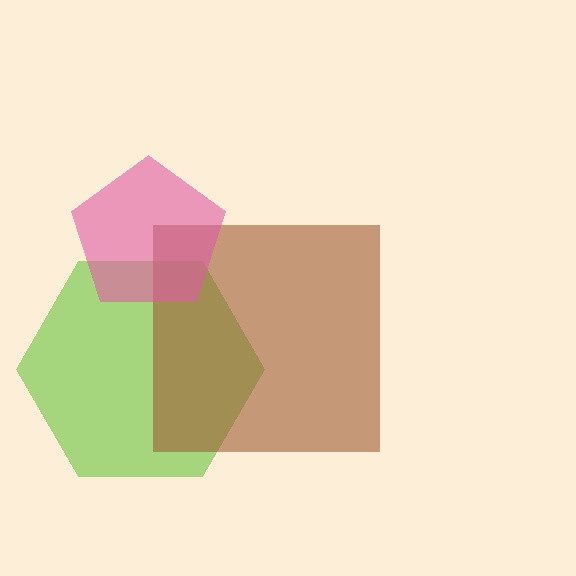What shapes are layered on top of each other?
The layered shapes are: a lime hexagon, a brown square, a pink pentagon.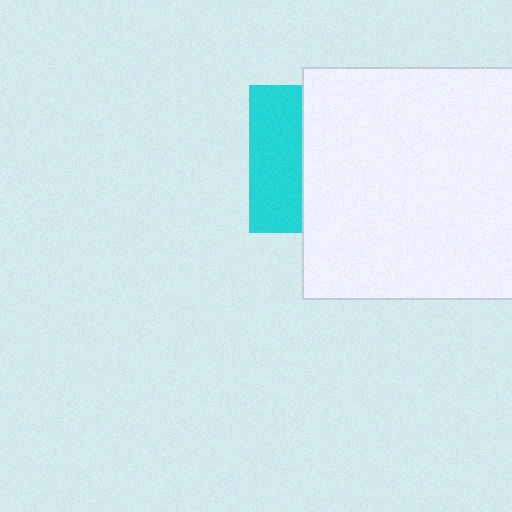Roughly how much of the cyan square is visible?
A small part of it is visible (roughly 35%).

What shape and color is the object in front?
The object in front is a white square.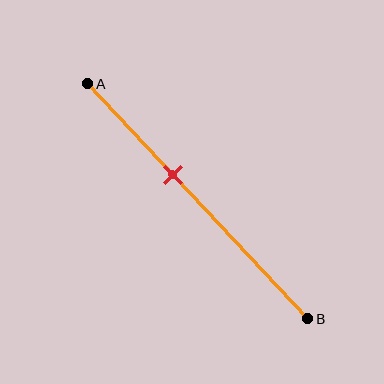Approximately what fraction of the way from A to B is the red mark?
The red mark is approximately 40% of the way from A to B.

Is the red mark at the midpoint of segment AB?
No, the mark is at about 40% from A, not at the 50% midpoint.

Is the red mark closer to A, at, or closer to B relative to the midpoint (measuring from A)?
The red mark is closer to point A than the midpoint of segment AB.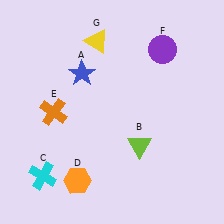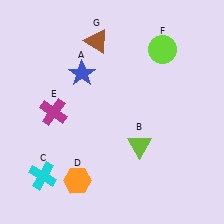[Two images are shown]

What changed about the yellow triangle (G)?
In Image 1, G is yellow. In Image 2, it changed to brown.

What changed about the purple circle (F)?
In Image 1, F is purple. In Image 2, it changed to lime.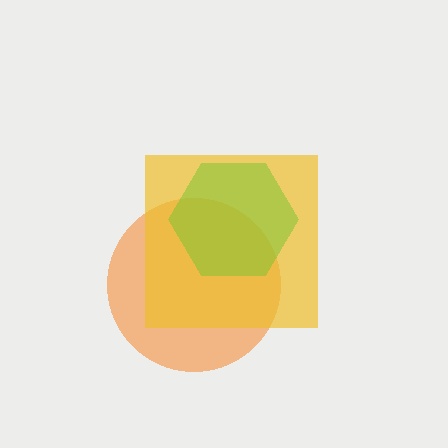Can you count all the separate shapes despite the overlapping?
Yes, there are 3 separate shapes.